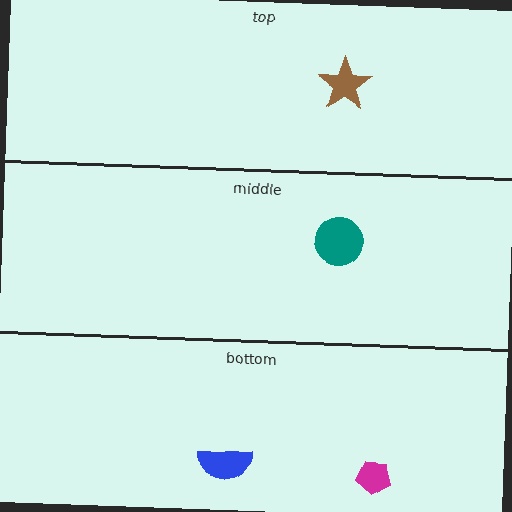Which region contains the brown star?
The top region.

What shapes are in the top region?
The brown star.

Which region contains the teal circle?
The middle region.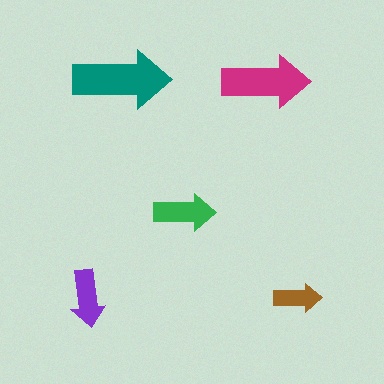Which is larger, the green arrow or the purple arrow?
The green one.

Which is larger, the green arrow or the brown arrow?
The green one.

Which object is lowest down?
The purple arrow is bottommost.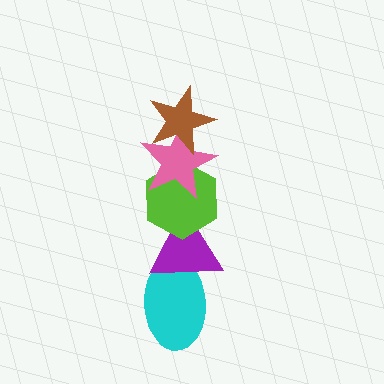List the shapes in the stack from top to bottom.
From top to bottom: the brown star, the pink star, the lime hexagon, the purple triangle, the cyan ellipse.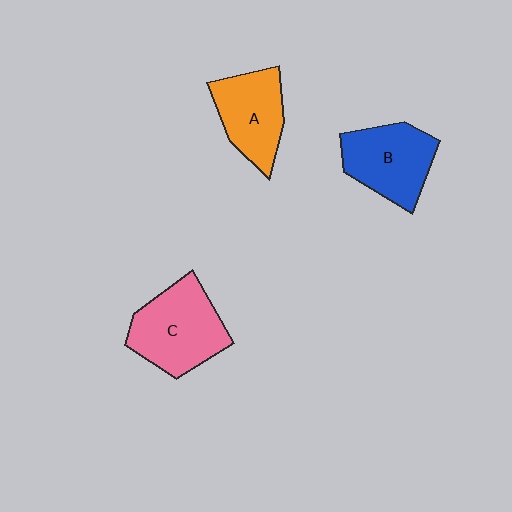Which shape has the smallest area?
Shape A (orange).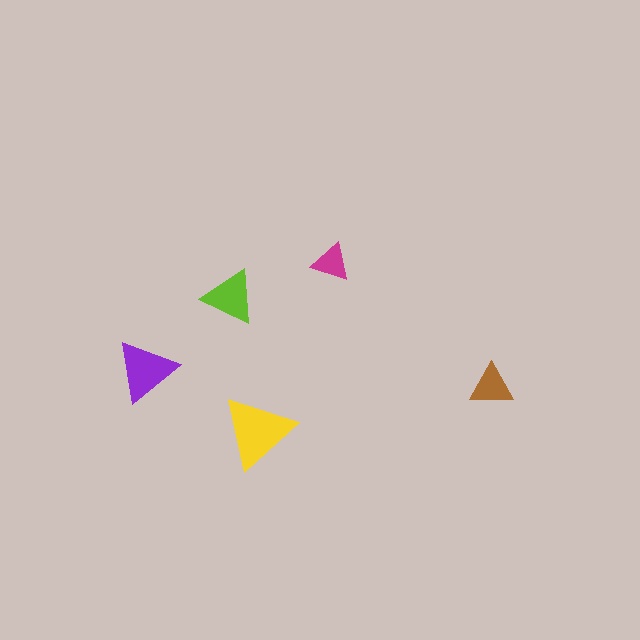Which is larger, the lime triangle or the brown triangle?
The lime one.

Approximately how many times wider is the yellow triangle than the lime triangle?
About 1.5 times wider.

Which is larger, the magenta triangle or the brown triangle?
The brown one.